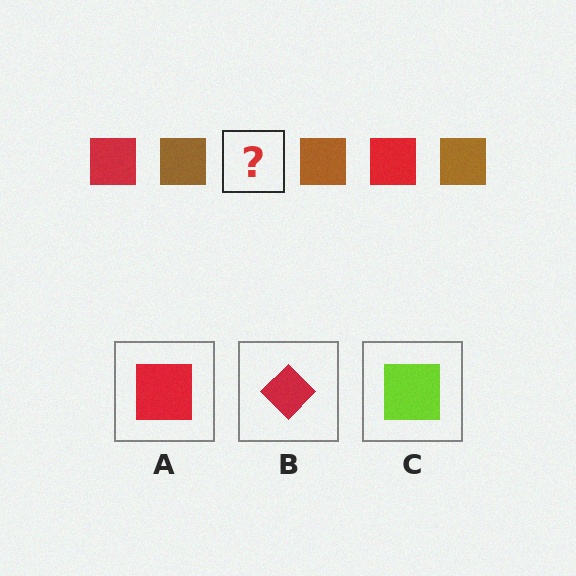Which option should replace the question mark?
Option A.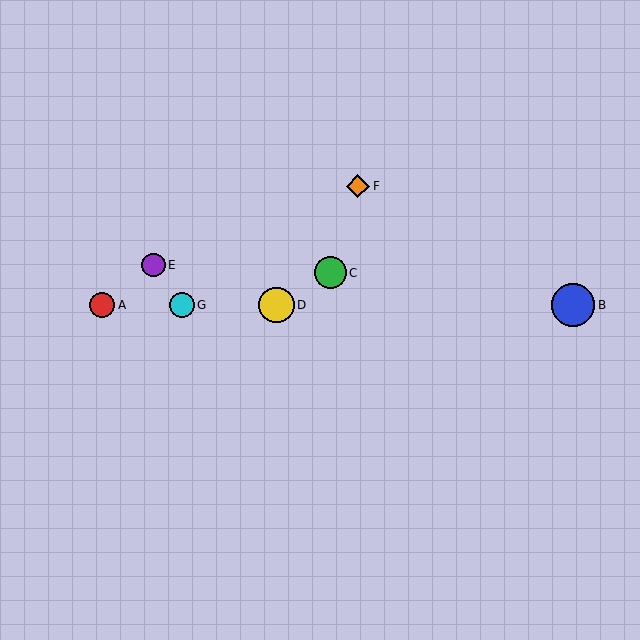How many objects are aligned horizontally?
4 objects (A, B, D, G) are aligned horizontally.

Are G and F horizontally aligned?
No, G is at y≈305 and F is at y≈186.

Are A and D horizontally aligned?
Yes, both are at y≈305.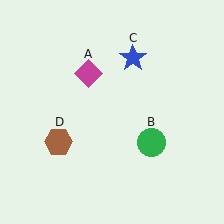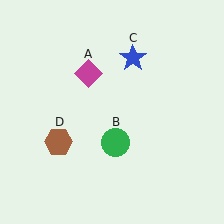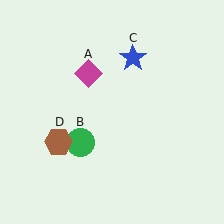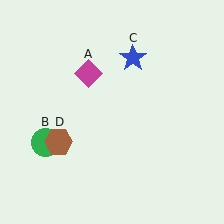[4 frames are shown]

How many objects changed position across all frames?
1 object changed position: green circle (object B).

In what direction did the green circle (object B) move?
The green circle (object B) moved left.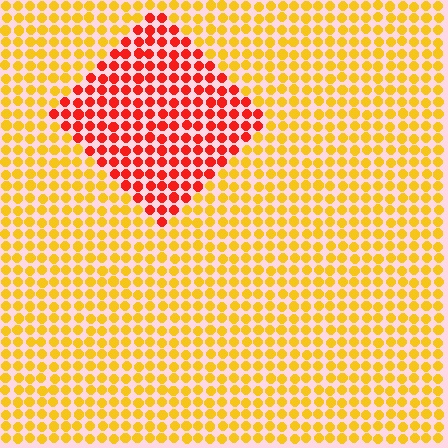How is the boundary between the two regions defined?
The boundary is defined purely by a slight shift in hue (about 46 degrees). Spacing, size, and orientation are identical on both sides.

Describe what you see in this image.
The image is filled with small yellow elements in a uniform arrangement. A diamond-shaped region is visible where the elements are tinted to a slightly different hue, forming a subtle color boundary.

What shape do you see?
I see a diamond.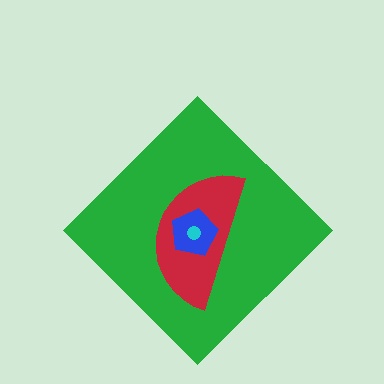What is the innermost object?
The cyan circle.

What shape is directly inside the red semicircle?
The blue pentagon.